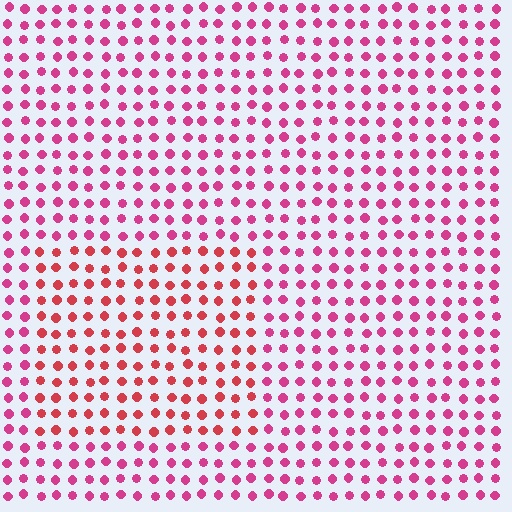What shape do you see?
I see a rectangle.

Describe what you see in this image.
The image is filled with small magenta elements in a uniform arrangement. A rectangle-shaped region is visible where the elements are tinted to a slightly different hue, forming a subtle color boundary.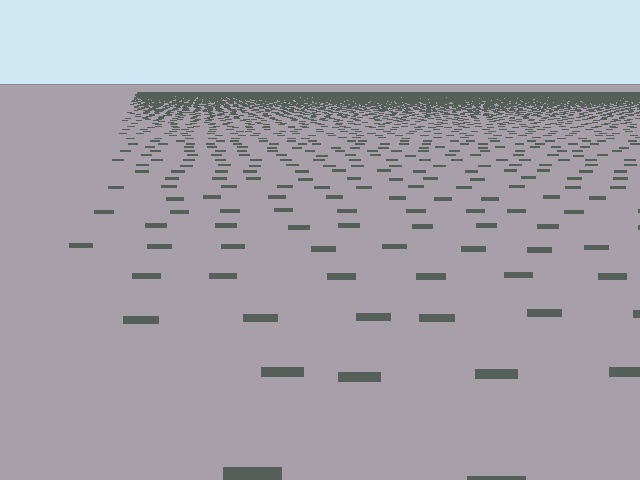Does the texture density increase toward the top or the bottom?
Density increases toward the top.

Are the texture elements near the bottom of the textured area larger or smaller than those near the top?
Larger. Near the bottom, elements are closer to the viewer and appear at a bigger on-screen size.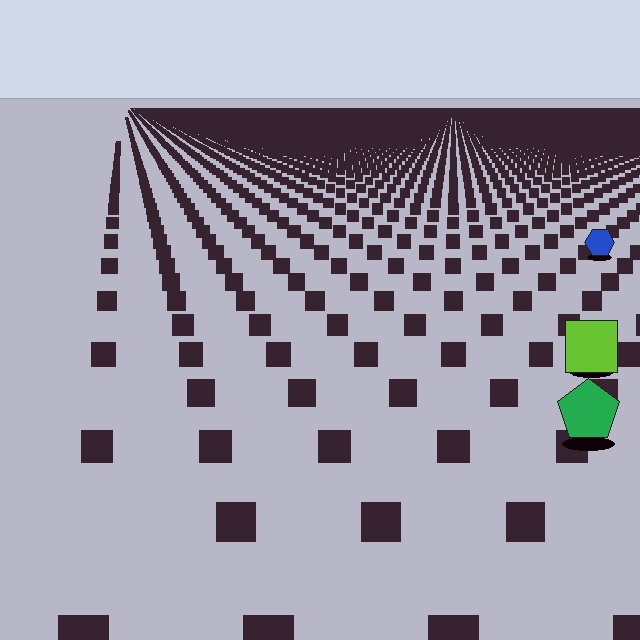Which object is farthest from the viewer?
The blue hexagon is farthest from the viewer. It appears smaller and the ground texture around it is denser.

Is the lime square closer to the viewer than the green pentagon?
No. The green pentagon is closer — you can tell from the texture gradient: the ground texture is coarser near it.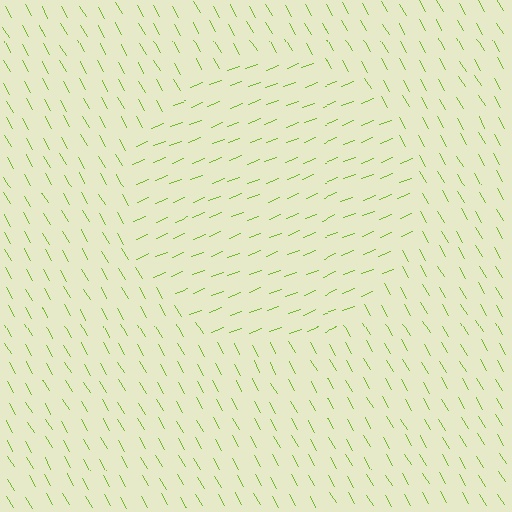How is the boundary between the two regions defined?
The boundary is defined purely by a change in line orientation (approximately 82 degrees difference). All lines are the same color and thickness.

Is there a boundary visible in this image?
Yes, there is a texture boundary formed by a change in line orientation.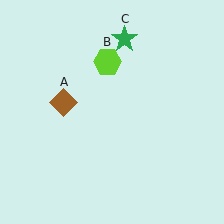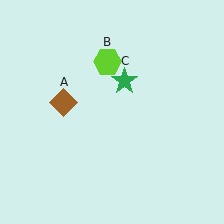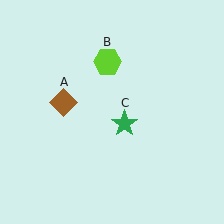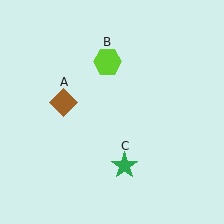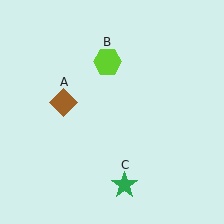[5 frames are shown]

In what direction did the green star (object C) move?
The green star (object C) moved down.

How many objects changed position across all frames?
1 object changed position: green star (object C).